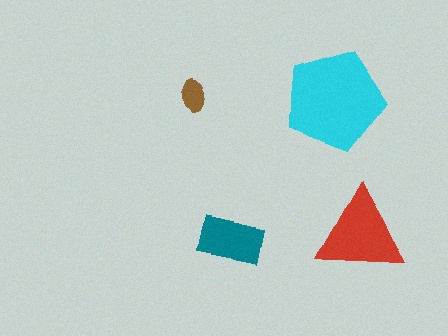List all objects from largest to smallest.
The cyan pentagon, the red triangle, the teal rectangle, the brown ellipse.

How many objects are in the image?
There are 4 objects in the image.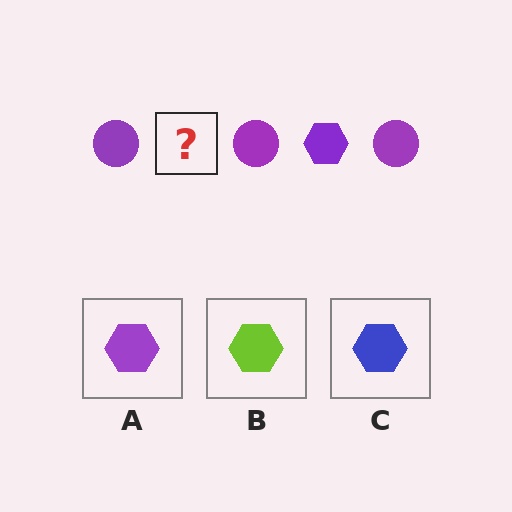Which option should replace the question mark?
Option A.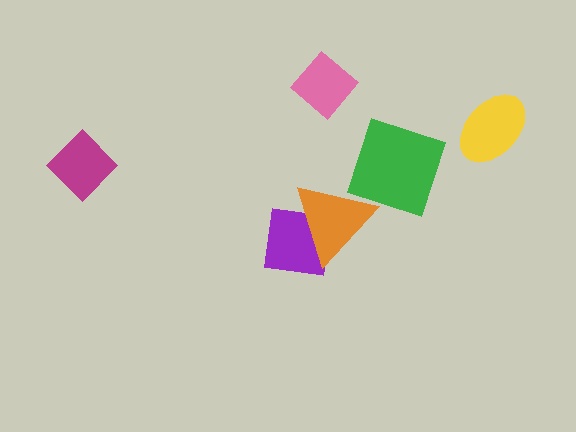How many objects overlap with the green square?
0 objects overlap with the green square.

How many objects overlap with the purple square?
1 object overlaps with the purple square.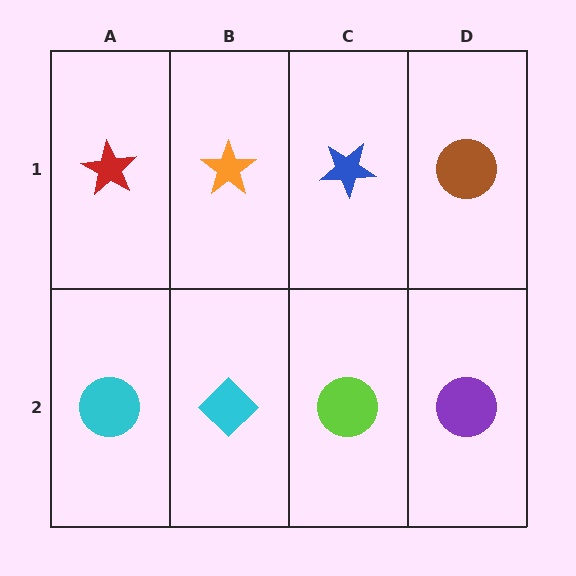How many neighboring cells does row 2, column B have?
3.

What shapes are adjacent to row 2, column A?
A red star (row 1, column A), a cyan diamond (row 2, column B).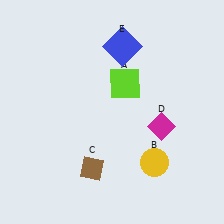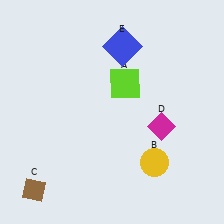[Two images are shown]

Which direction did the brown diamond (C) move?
The brown diamond (C) moved left.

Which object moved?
The brown diamond (C) moved left.